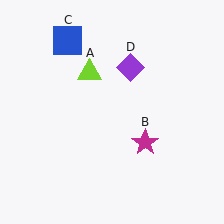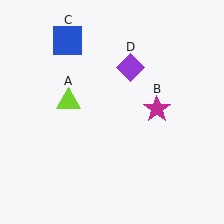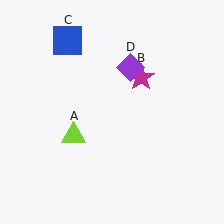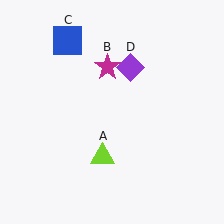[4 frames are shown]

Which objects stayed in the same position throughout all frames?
Blue square (object C) and purple diamond (object D) remained stationary.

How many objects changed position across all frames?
2 objects changed position: lime triangle (object A), magenta star (object B).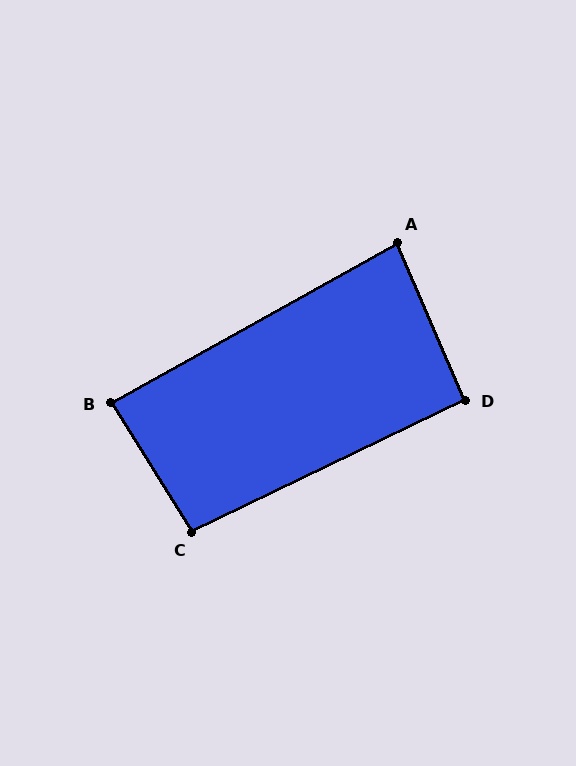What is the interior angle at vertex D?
Approximately 93 degrees (approximately right).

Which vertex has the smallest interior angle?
A, at approximately 84 degrees.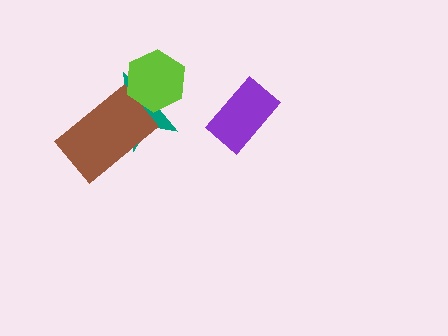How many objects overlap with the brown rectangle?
1 object overlaps with the brown rectangle.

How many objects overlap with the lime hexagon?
1 object overlaps with the lime hexagon.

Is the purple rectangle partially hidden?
No, no other shape covers it.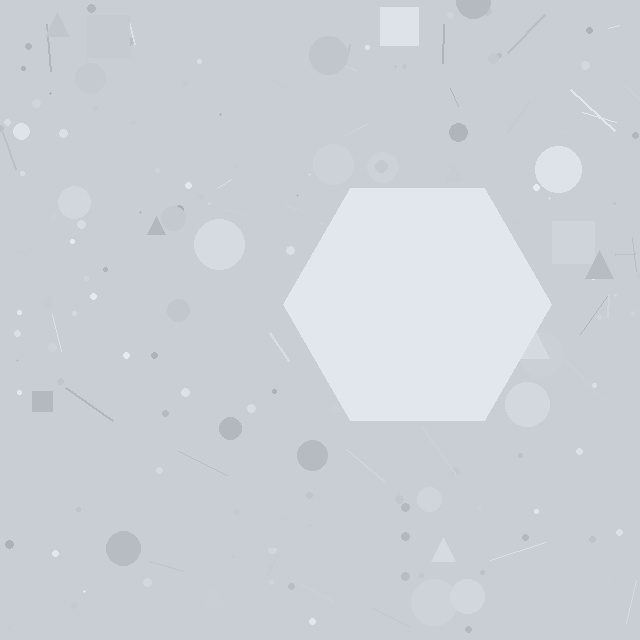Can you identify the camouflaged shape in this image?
The camouflaged shape is a hexagon.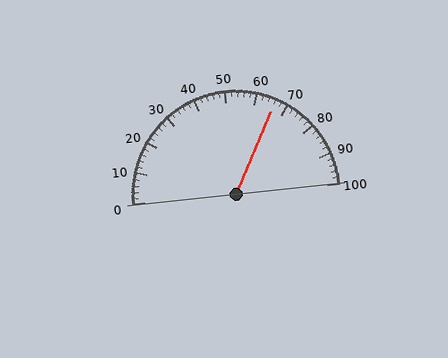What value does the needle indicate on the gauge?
The needle indicates approximately 66.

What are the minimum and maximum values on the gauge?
The gauge ranges from 0 to 100.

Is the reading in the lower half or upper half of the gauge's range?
The reading is in the upper half of the range (0 to 100).